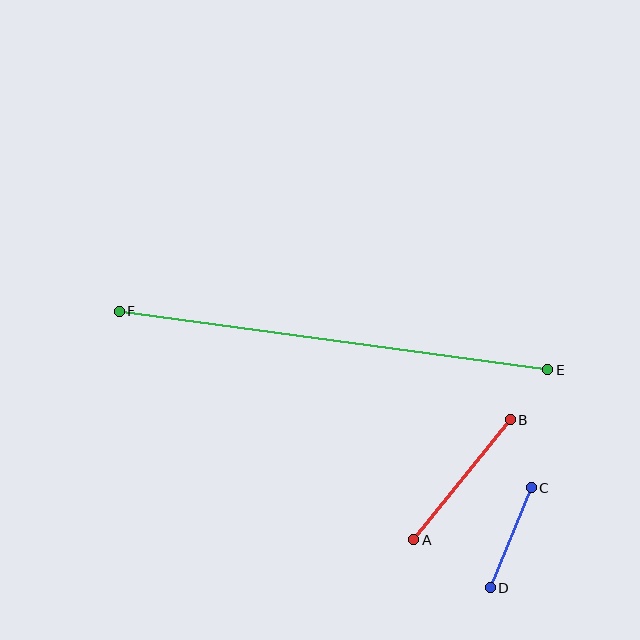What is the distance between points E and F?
The distance is approximately 433 pixels.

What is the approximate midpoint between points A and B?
The midpoint is at approximately (462, 480) pixels.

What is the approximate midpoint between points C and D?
The midpoint is at approximately (511, 538) pixels.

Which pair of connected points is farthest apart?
Points E and F are farthest apart.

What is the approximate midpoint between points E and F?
The midpoint is at approximately (333, 340) pixels.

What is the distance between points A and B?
The distance is approximately 154 pixels.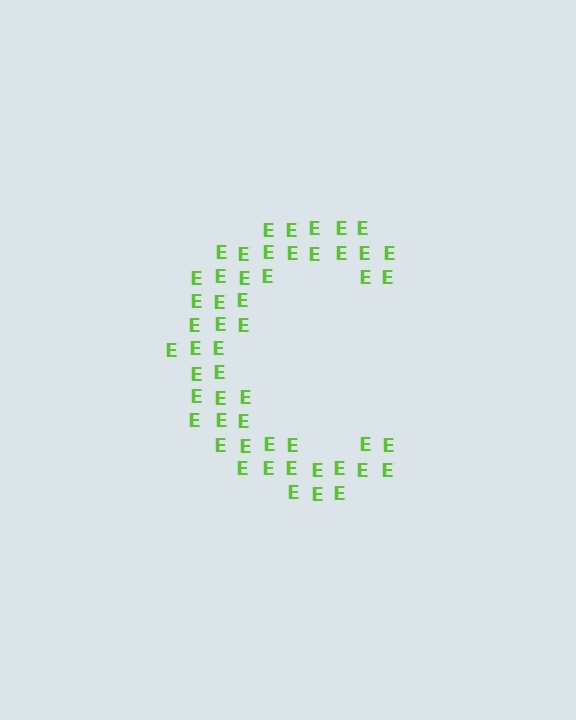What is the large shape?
The large shape is the letter C.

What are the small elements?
The small elements are letter E's.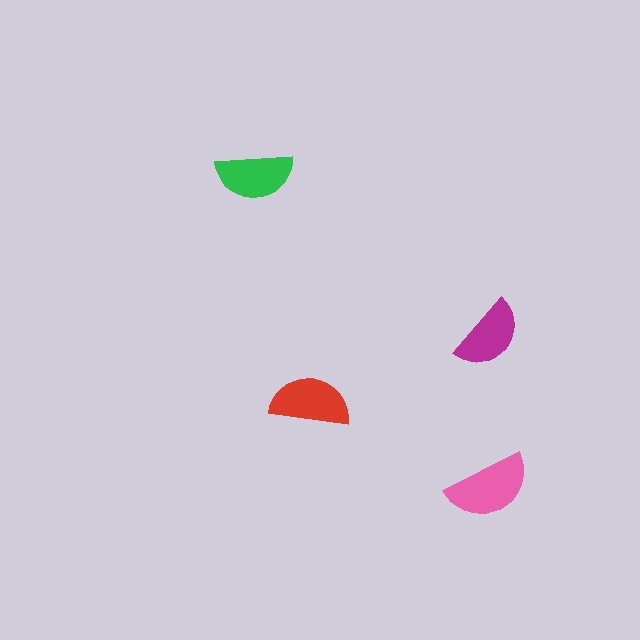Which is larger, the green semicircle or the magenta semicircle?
The green one.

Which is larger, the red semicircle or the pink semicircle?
The pink one.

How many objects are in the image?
There are 4 objects in the image.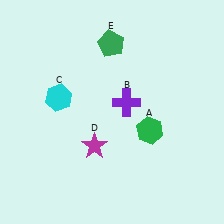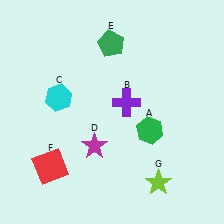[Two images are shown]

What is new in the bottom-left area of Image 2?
A red square (F) was added in the bottom-left area of Image 2.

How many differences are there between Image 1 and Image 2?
There are 2 differences between the two images.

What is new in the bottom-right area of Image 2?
A lime star (G) was added in the bottom-right area of Image 2.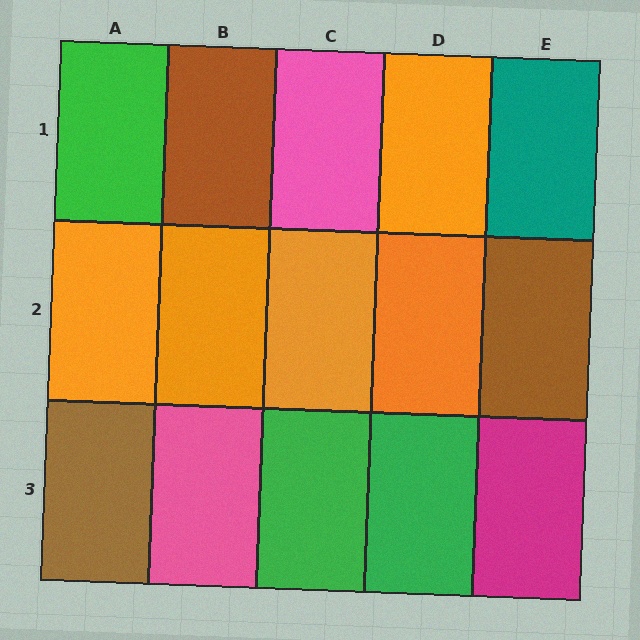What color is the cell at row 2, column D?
Orange.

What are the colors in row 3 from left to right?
Brown, pink, green, green, magenta.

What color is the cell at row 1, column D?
Orange.